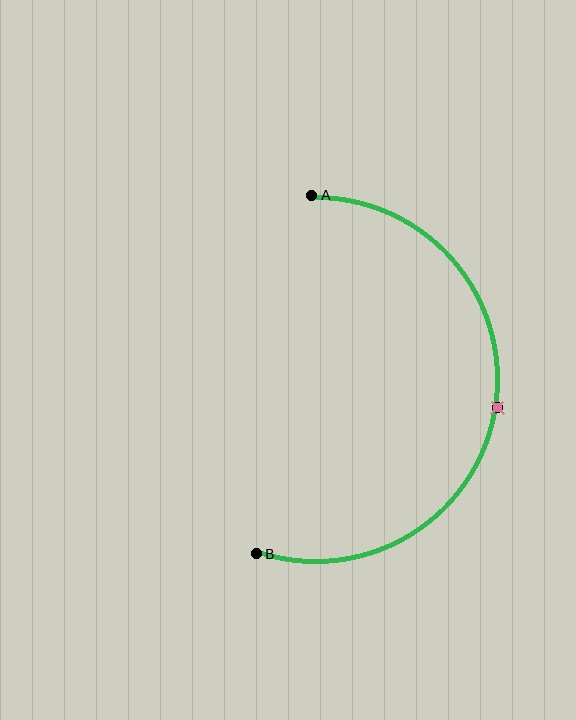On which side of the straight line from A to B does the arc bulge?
The arc bulges to the right of the straight line connecting A and B.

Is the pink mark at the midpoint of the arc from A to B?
Yes. The pink mark lies on the arc at equal arc-length from both A and B — it is the arc midpoint.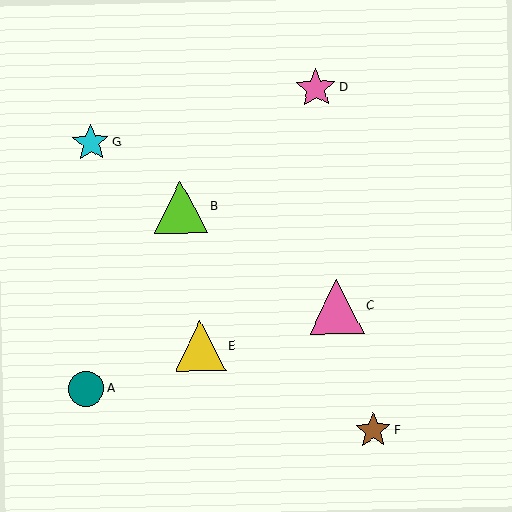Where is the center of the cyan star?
The center of the cyan star is at (91, 143).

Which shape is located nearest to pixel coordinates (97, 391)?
The teal circle (labeled A) at (86, 389) is nearest to that location.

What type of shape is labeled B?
Shape B is a lime triangle.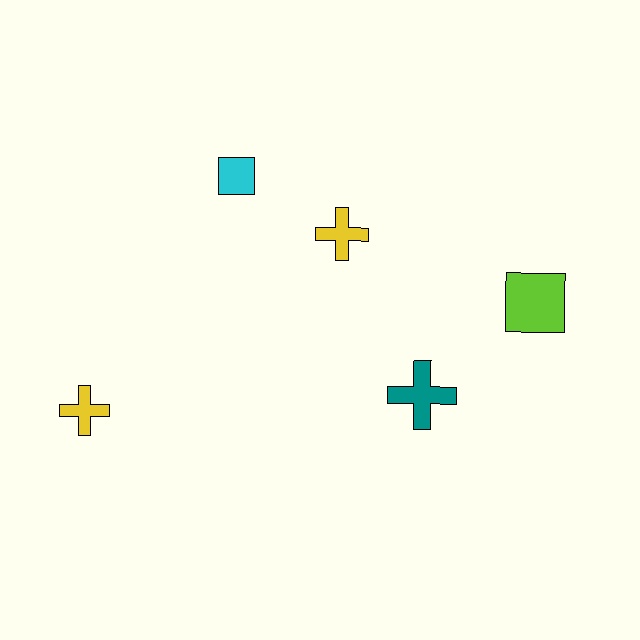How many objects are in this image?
There are 5 objects.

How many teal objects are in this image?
There is 1 teal object.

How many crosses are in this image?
There are 3 crosses.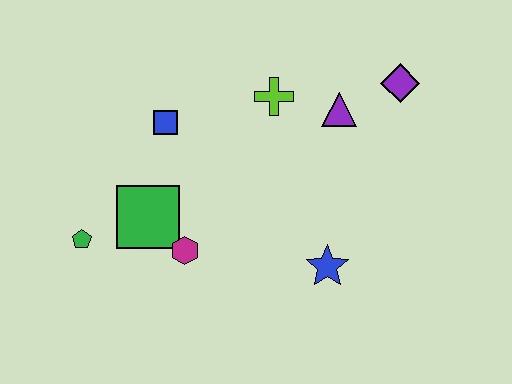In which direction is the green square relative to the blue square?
The green square is below the blue square.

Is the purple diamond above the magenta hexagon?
Yes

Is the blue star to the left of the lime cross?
No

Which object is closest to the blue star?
The magenta hexagon is closest to the blue star.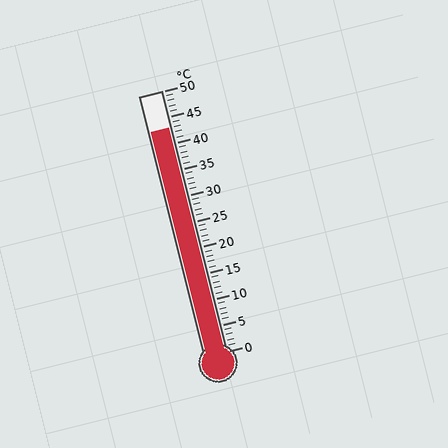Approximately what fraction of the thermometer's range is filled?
The thermometer is filled to approximately 85% of its range.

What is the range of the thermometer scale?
The thermometer scale ranges from 0°C to 50°C.